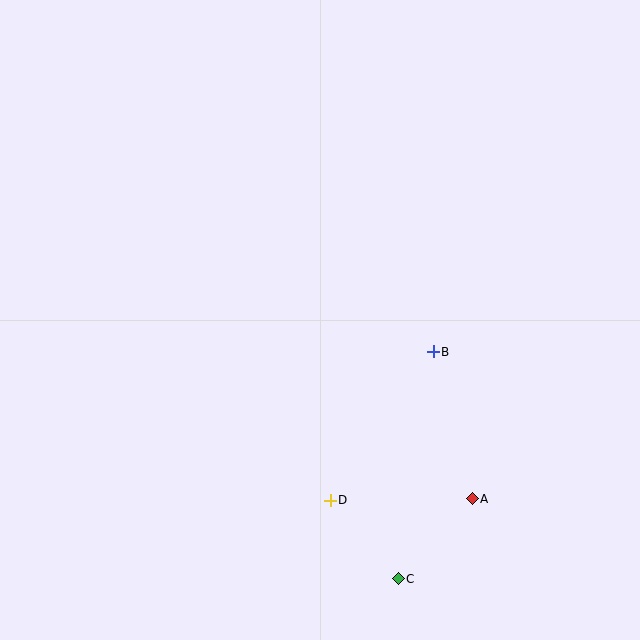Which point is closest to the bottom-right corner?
Point A is closest to the bottom-right corner.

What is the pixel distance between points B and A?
The distance between B and A is 152 pixels.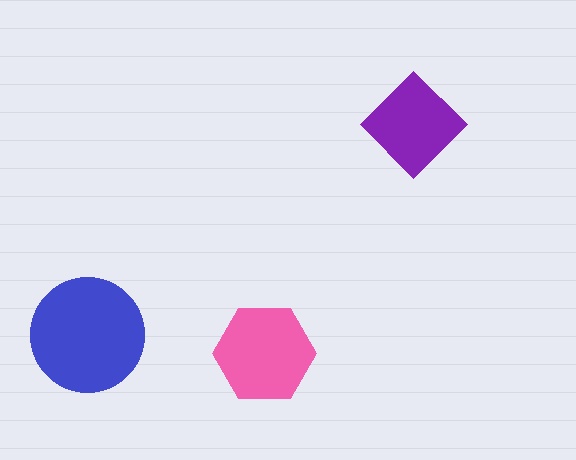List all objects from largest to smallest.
The blue circle, the pink hexagon, the purple diamond.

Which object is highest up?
The purple diamond is topmost.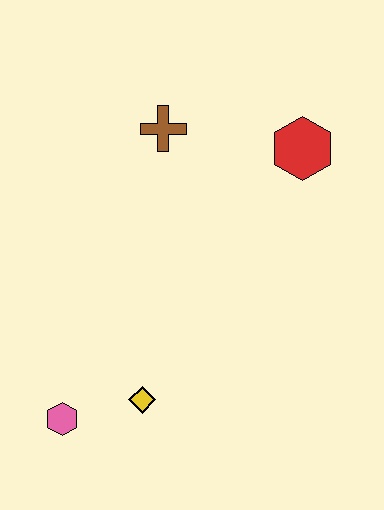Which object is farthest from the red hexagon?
The pink hexagon is farthest from the red hexagon.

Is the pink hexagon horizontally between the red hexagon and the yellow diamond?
No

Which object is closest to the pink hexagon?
The yellow diamond is closest to the pink hexagon.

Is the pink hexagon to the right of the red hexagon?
No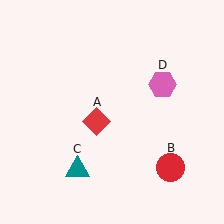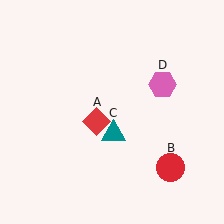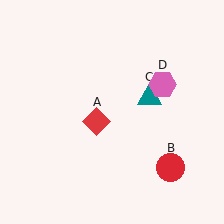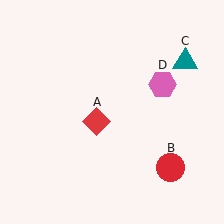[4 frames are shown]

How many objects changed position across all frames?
1 object changed position: teal triangle (object C).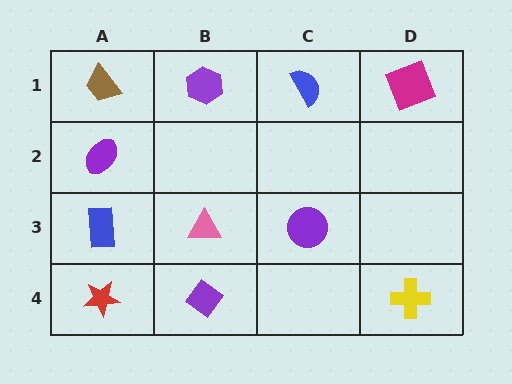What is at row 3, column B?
A pink triangle.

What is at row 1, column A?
A brown trapezoid.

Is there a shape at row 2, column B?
No, that cell is empty.